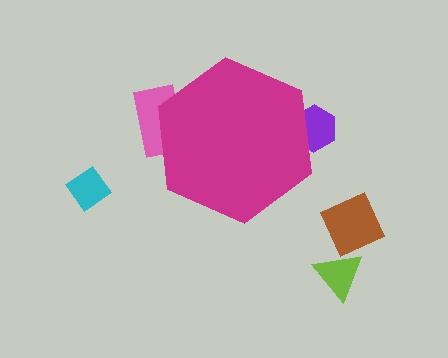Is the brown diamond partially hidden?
No, the brown diamond is fully visible.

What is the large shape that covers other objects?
A magenta hexagon.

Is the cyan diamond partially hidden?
No, the cyan diamond is fully visible.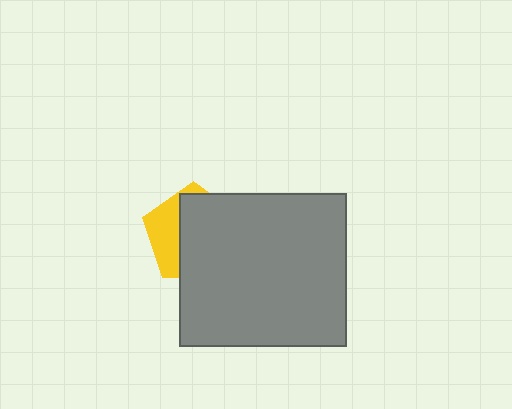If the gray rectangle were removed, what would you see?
You would see the complete yellow pentagon.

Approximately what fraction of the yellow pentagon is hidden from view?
Roughly 65% of the yellow pentagon is hidden behind the gray rectangle.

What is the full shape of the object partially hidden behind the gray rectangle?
The partially hidden object is a yellow pentagon.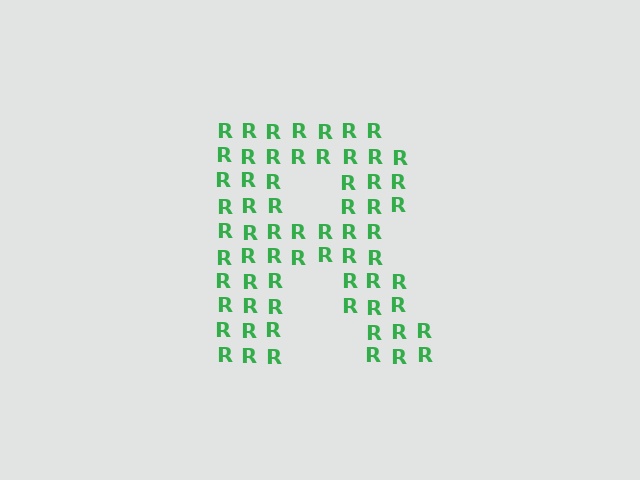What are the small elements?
The small elements are letter R's.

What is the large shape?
The large shape is the letter R.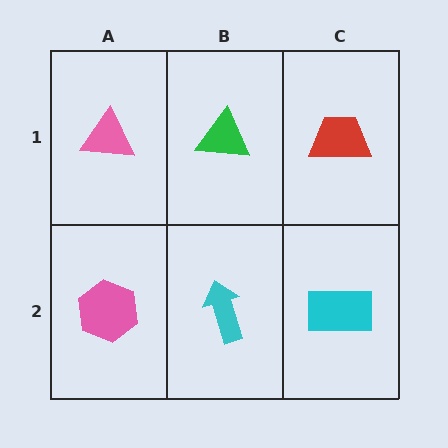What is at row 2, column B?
A cyan arrow.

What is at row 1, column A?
A pink triangle.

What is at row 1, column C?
A red trapezoid.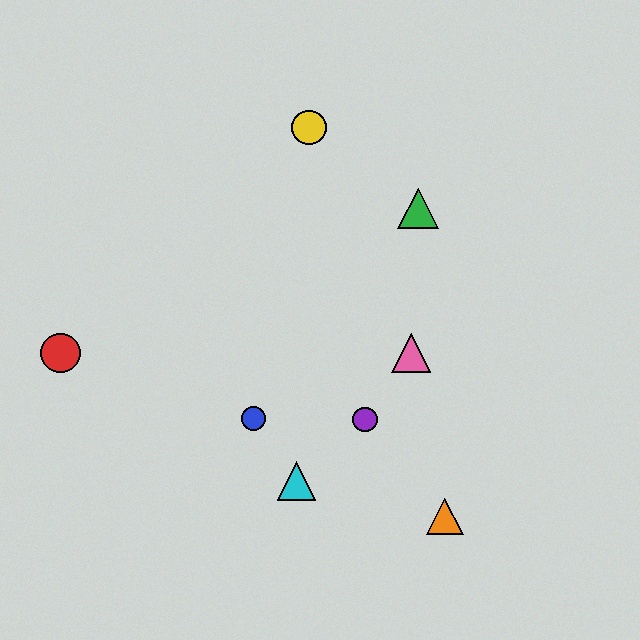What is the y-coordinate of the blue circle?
The blue circle is at y≈418.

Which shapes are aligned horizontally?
The red circle, the pink triangle are aligned horizontally.